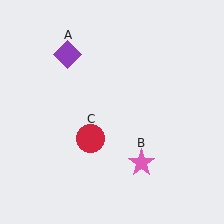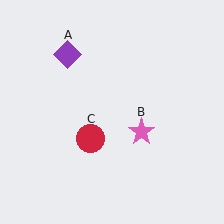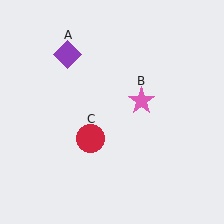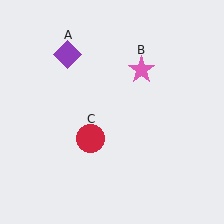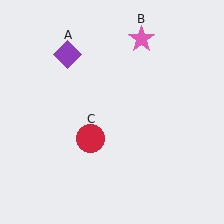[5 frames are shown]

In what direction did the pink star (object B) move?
The pink star (object B) moved up.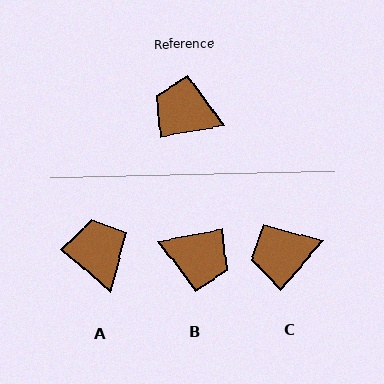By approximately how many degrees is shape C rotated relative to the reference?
Approximately 39 degrees counter-clockwise.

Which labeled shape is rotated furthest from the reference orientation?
B, about 179 degrees away.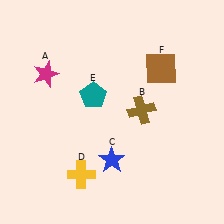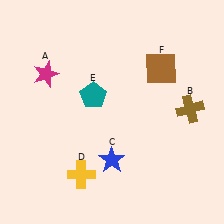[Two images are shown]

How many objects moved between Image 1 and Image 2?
1 object moved between the two images.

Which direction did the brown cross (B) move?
The brown cross (B) moved right.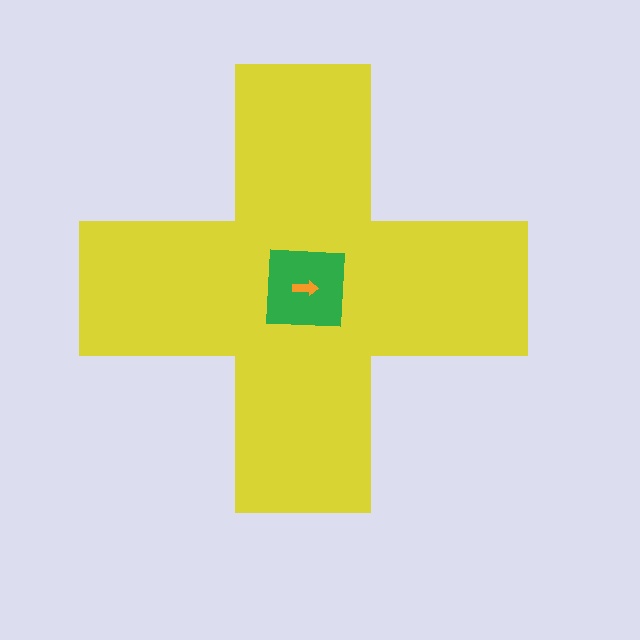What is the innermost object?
The orange arrow.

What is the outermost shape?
The yellow cross.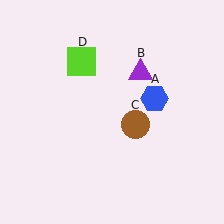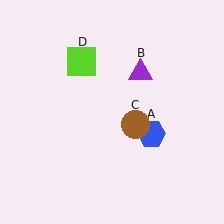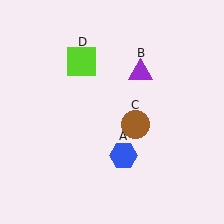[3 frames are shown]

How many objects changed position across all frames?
1 object changed position: blue hexagon (object A).